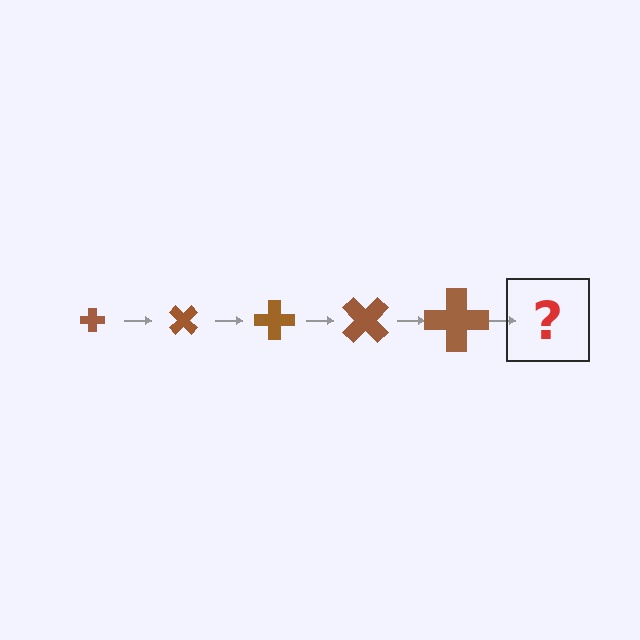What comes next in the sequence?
The next element should be a cross, larger than the previous one and rotated 225 degrees from the start.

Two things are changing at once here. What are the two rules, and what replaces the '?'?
The two rules are that the cross grows larger each step and it rotates 45 degrees each step. The '?' should be a cross, larger than the previous one and rotated 225 degrees from the start.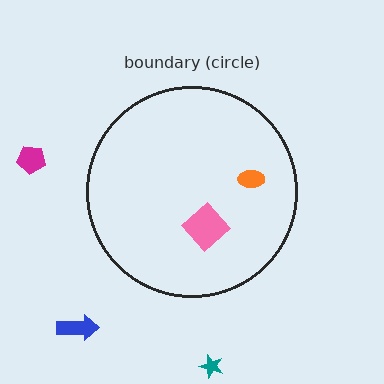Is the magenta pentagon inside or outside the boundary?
Outside.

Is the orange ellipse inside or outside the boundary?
Inside.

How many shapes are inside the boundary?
2 inside, 3 outside.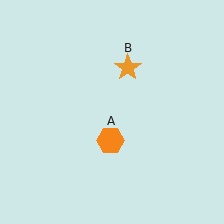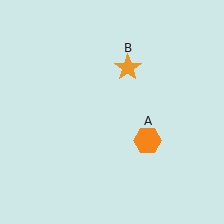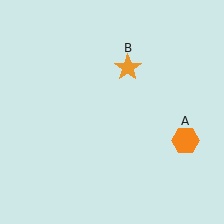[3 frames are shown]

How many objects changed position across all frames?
1 object changed position: orange hexagon (object A).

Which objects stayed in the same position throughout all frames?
Orange star (object B) remained stationary.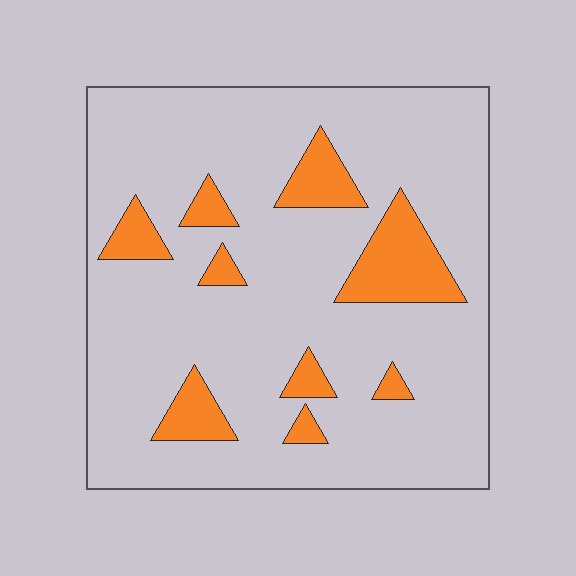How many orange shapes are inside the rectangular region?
9.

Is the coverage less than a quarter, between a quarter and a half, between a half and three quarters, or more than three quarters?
Less than a quarter.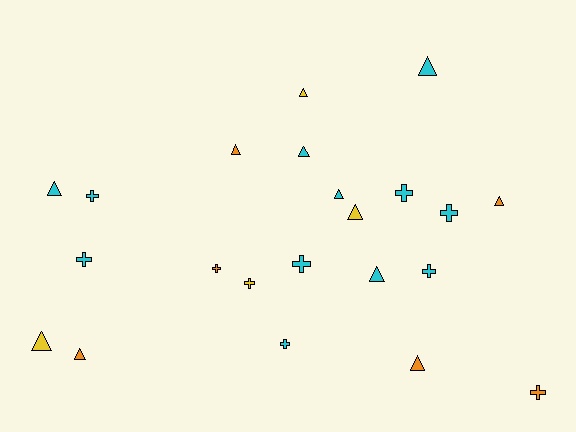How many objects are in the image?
There are 22 objects.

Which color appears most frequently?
Cyan, with 12 objects.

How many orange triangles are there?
There are 4 orange triangles.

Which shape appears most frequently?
Triangle, with 12 objects.